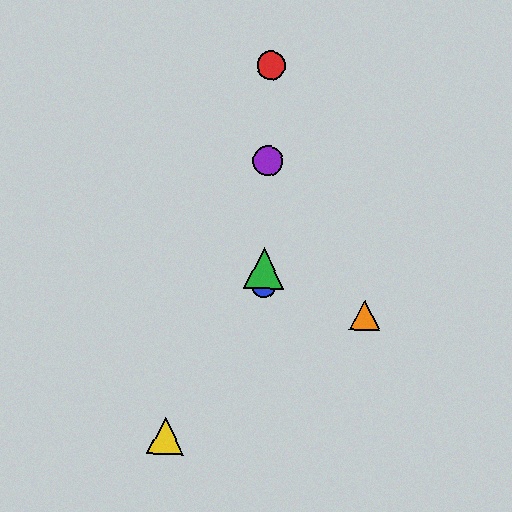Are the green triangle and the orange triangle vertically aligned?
No, the green triangle is at x≈264 and the orange triangle is at x≈365.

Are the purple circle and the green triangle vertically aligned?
Yes, both are at x≈268.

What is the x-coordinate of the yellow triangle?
The yellow triangle is at x≈166.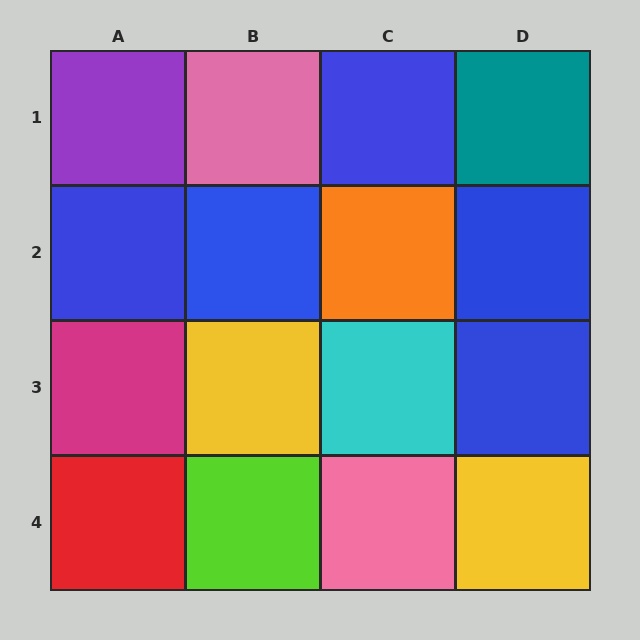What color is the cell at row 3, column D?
Blue.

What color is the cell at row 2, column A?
Blue.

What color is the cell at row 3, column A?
Magenta.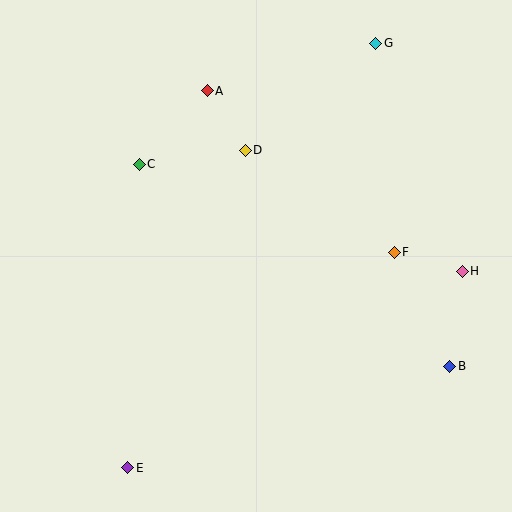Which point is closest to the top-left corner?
Point C is closest to the top-left corner.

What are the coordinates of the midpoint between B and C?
The midpoint between B and C is at (294, 265).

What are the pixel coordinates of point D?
Point D is at (245, 150).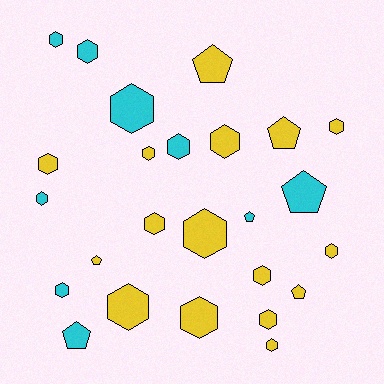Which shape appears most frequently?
Hexagon, with 18 objects.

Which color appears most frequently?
Yellow, with 16 objects.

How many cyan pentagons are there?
There are 3 cyan pentagons.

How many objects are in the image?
There are 25 objects.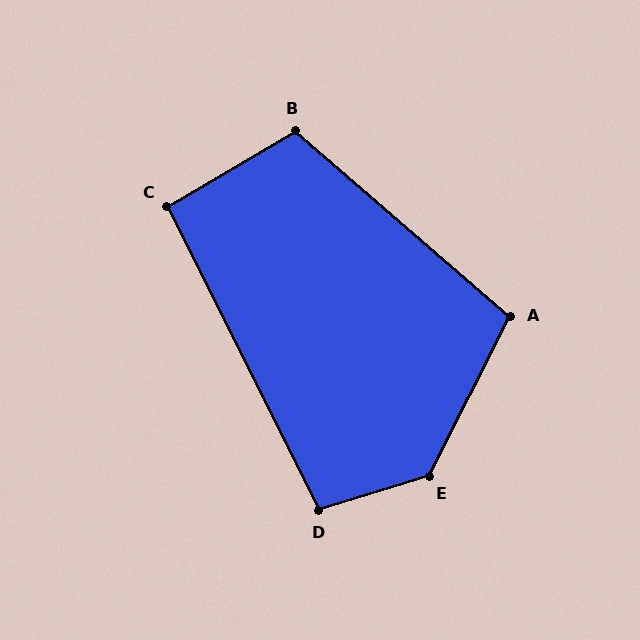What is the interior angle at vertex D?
Approximately 99 degrees (obtuse).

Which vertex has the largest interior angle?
E, at approximately 134 degrees.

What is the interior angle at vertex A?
Approximately 104 degrees (obtuse).